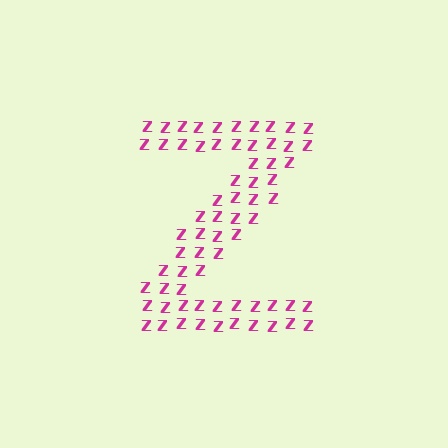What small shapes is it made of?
It is made of small letter Z's.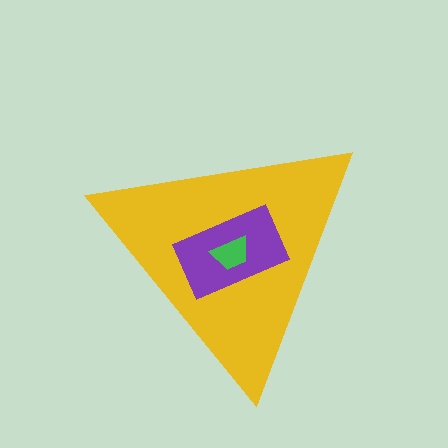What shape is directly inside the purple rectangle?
The green trapezoid.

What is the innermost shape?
The green trapezoid.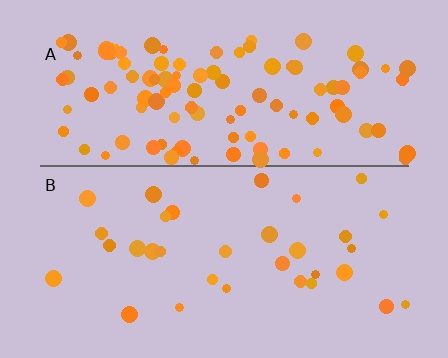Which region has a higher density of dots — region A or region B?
A (the top).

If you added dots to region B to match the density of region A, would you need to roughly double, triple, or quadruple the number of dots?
Approximately triple.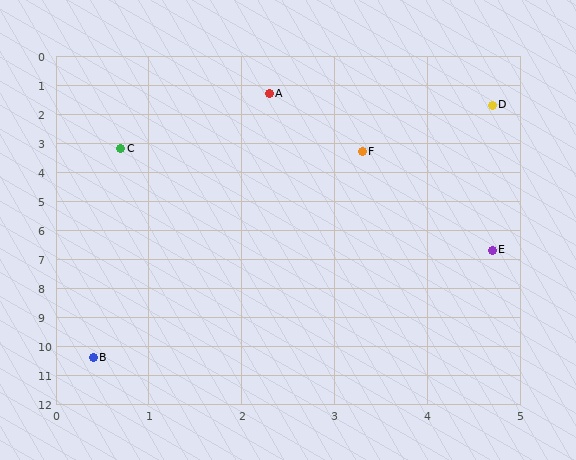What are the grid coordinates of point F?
Point F is at approximately (3.3, 3.3).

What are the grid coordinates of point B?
Point B is at approximately (0.4, 10.4).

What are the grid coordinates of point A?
Point A is at approximately (2.3, 1.3).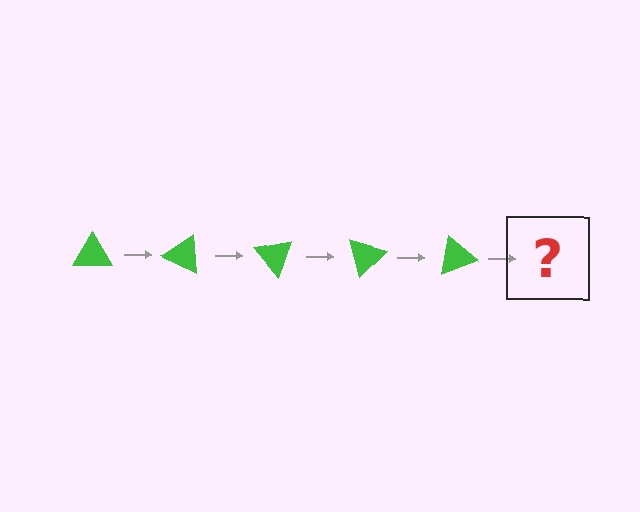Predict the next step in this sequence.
The next step is a green triangle rotated 125 degrees.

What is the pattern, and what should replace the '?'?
The pattern is that the triangle rotates 25 degrees each step. The '?' should be a green triangle rotated 125 degrees.